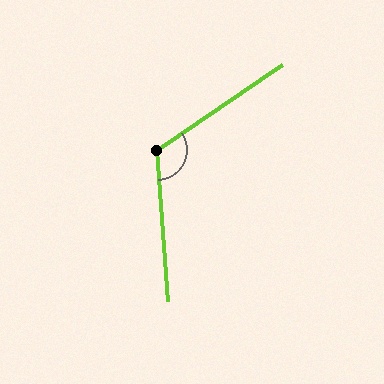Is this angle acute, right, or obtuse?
It is obtuse.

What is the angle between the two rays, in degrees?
Approximately 120 degrees.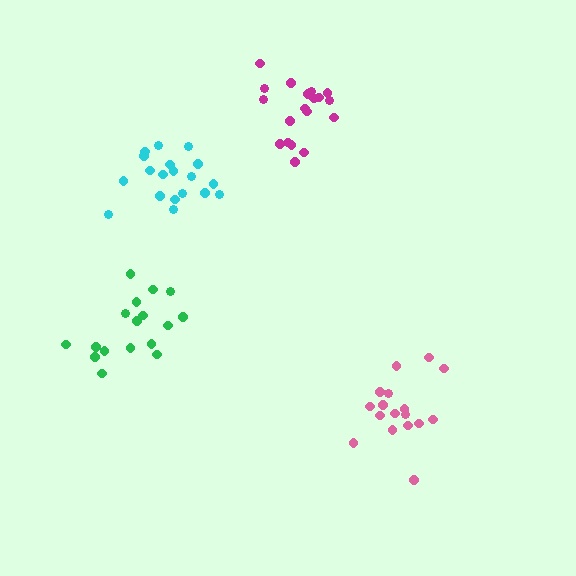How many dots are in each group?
Group 1: 19 dots, Group 2: 17 dots, Group 3: 19 dots, Group 4: 17 dots (72 total).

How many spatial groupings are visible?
There are 4 spatial groupings.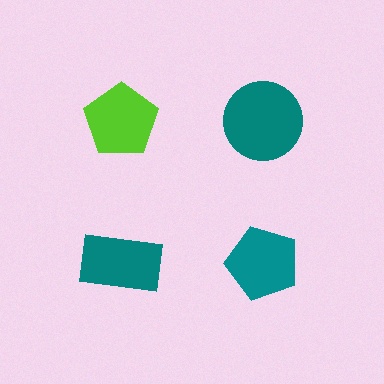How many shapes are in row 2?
2 shapes.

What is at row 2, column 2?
A teal pentagon.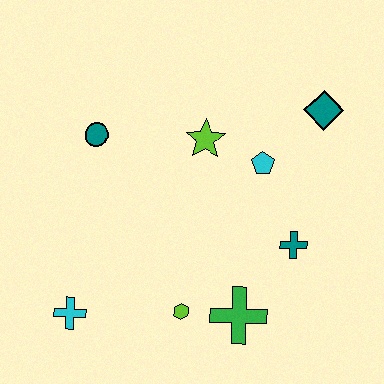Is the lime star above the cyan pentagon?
Yes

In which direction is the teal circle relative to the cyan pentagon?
The teal circle is to the left of the cyan pentagon.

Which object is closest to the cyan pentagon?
The lime star is closest to the cyan pentagon.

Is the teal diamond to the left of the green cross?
No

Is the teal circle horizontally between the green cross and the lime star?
No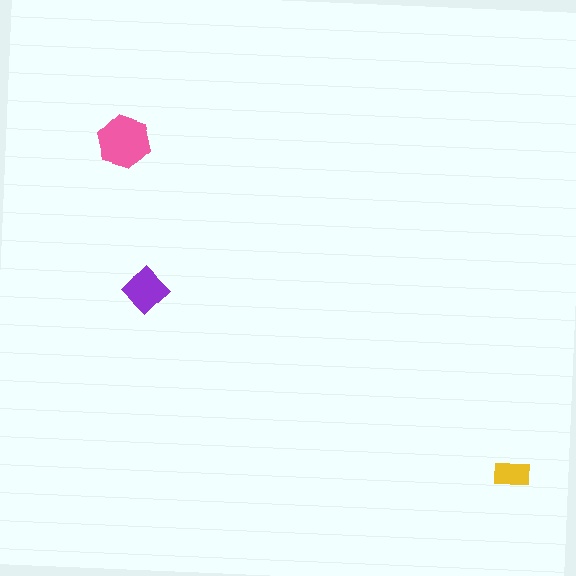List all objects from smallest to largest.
The yellow rectangle, the purple diamond, the pink hexagon.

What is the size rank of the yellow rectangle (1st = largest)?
3rd.